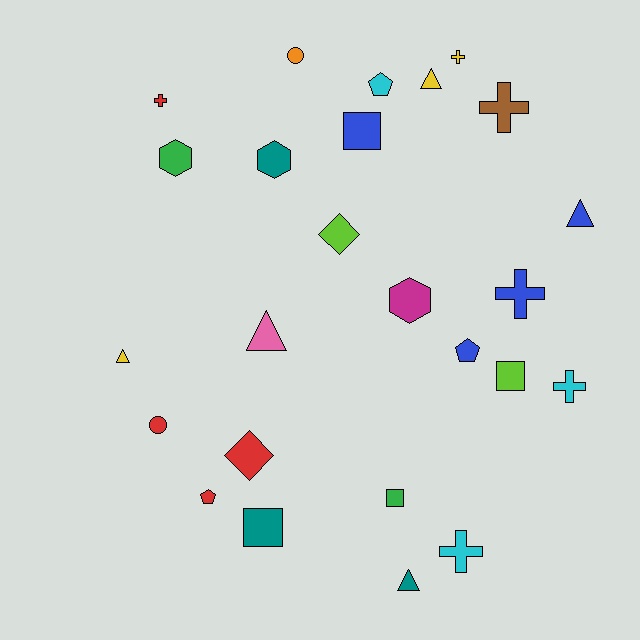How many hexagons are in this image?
There are 3 hexagons.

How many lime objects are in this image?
There are 2 lime objects.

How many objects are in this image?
There are 25 objects.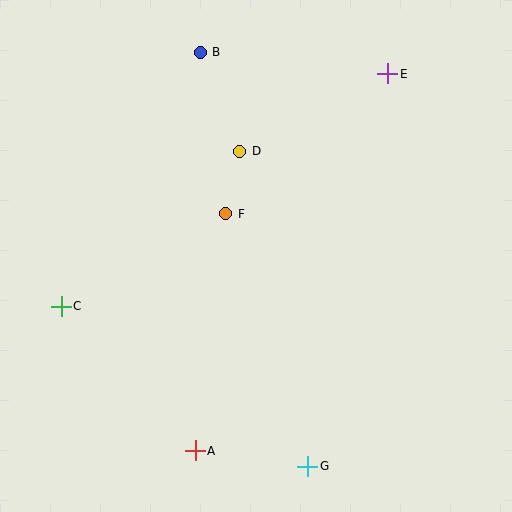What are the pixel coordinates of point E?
Point E is at (388, 74).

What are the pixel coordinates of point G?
Point G is at (308, 466).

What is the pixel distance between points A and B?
The distance between A and B is 399 pixels.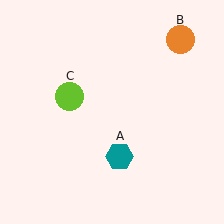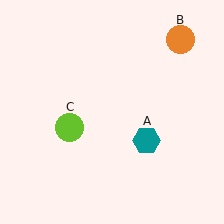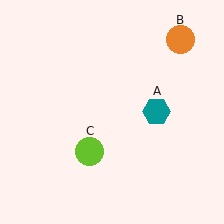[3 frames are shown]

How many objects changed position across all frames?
2 objects changed position: teal hexagon (object A), lime circle (object C).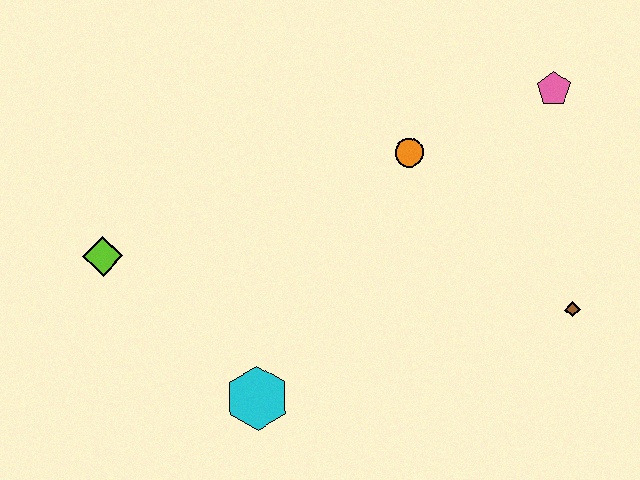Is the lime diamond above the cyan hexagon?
Yes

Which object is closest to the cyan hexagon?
The lime diamond is closest to the cyan hexagon.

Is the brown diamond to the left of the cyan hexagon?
No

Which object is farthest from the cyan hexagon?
The pink pentagon is farthest from the cyan hexagon.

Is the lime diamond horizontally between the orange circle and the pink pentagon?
No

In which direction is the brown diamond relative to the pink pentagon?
The brown diamond is below the pink pentagon.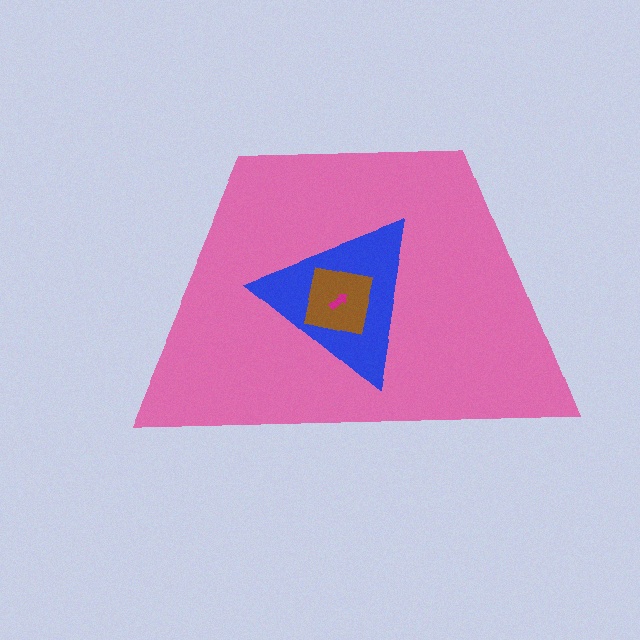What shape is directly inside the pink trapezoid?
The blue triangle.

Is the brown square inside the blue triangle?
Yes.